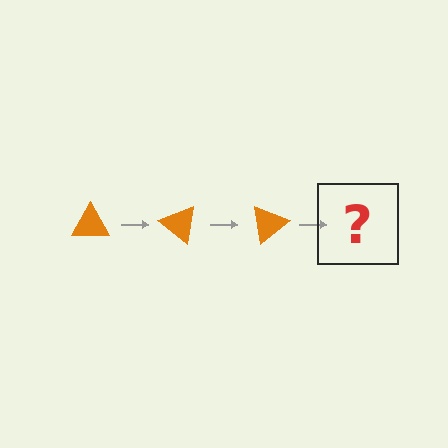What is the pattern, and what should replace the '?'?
The pattern is that the triangle rotates 40 degrees each step. The '?' should be an orange triangle rotated 120 degrees.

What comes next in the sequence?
The next element should be an orange triangle rotated 120 degrees.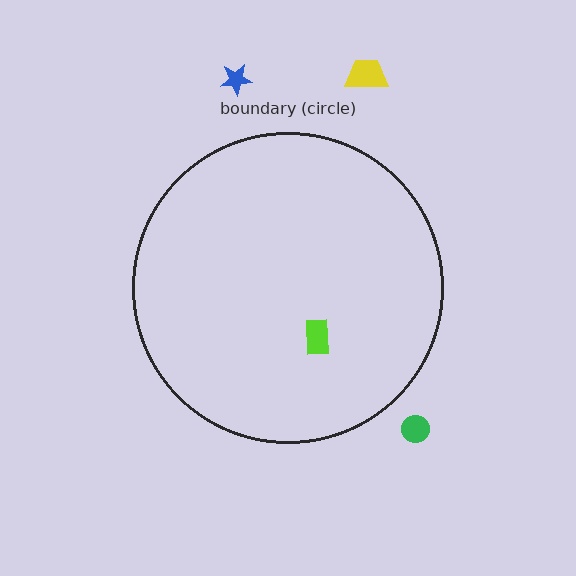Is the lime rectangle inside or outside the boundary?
Inside.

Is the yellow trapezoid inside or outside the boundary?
Outside.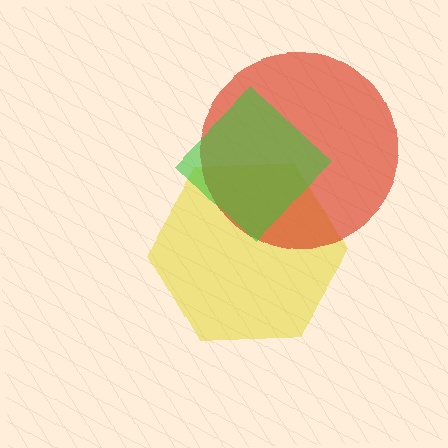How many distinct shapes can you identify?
There are 3 distinct shapes: a yellow hexagon, a red circle, a green diamond.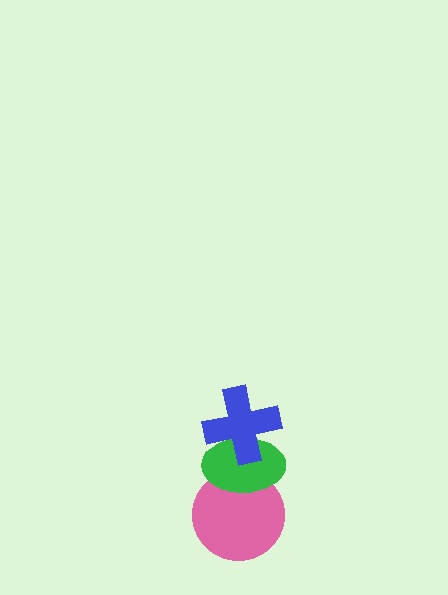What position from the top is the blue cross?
The blue cross is 1st from the top.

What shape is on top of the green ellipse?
The blue cross is on top of the green ellipse.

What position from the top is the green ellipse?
The green ellipse is 2nd from the top.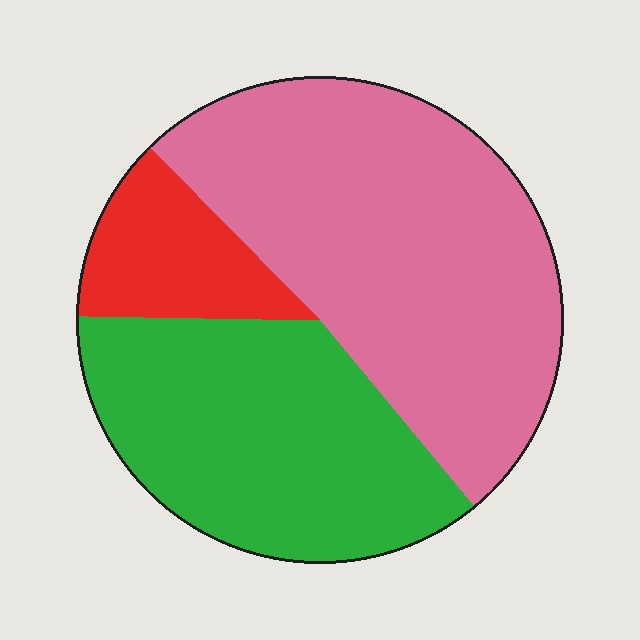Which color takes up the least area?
Red, at roughly 10%.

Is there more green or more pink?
Pink.